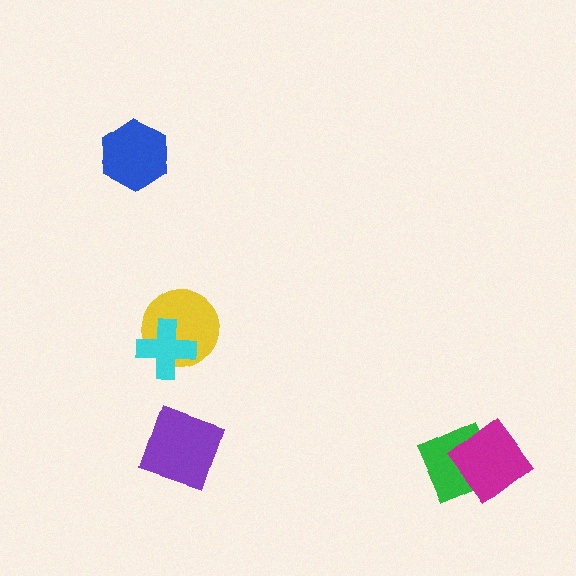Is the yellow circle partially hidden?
Yes, it is partially covered by another shape.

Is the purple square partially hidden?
No, no other shape covers it.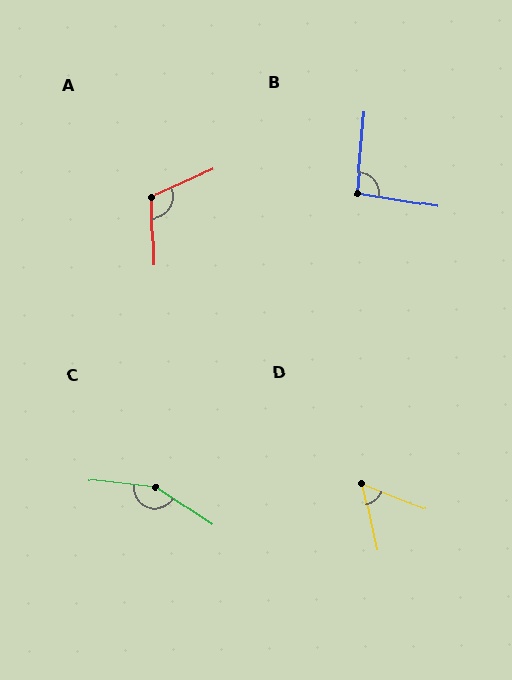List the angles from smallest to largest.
D (56°), B (94°), A (112°), C (152°).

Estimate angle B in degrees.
Approximately 94 degrees.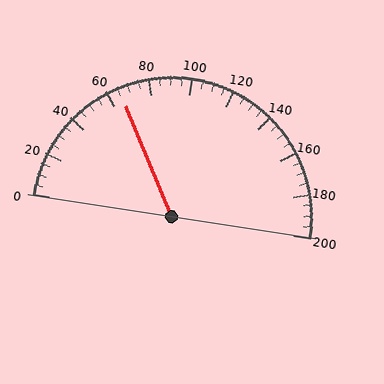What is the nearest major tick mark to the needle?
The nearest major tick mark is 60.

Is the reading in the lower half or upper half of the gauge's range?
The reading is in the lower half of the range (0 to 200).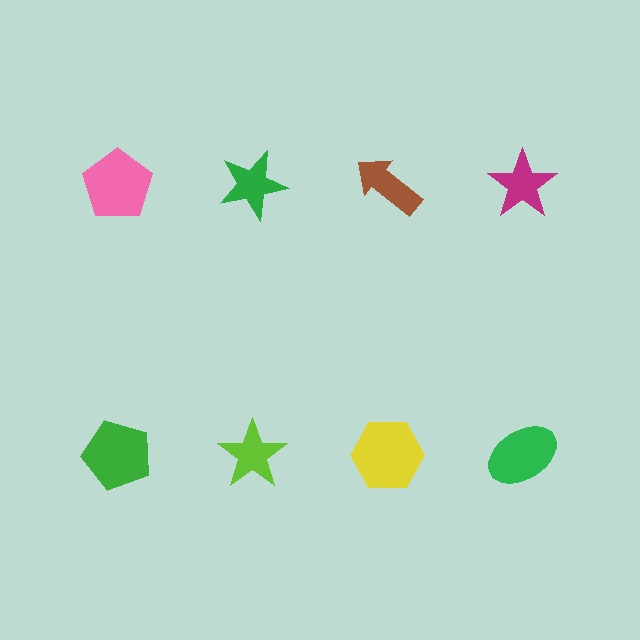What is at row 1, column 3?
A brown arrow.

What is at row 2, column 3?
A yellow hexagon.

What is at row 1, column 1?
A pink pentagon.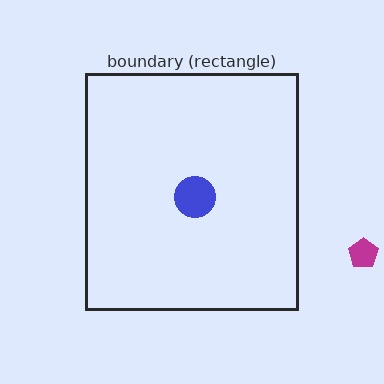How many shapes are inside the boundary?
1 inside, 1 outside.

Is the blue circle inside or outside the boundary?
Inside.